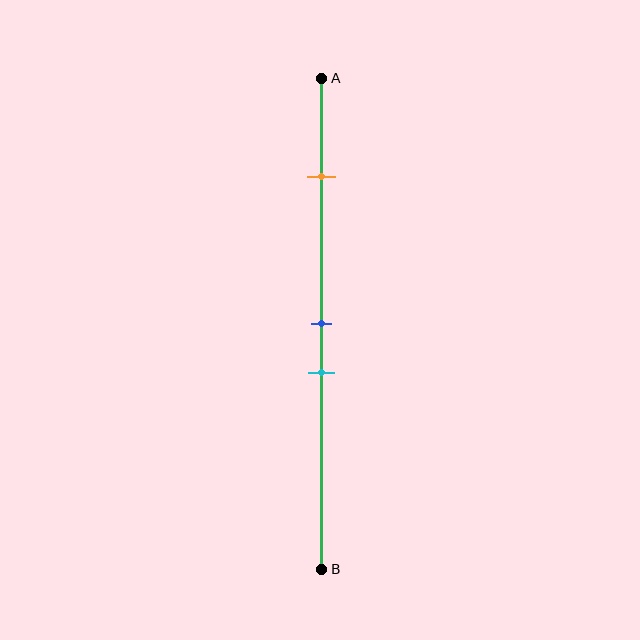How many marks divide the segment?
There are 3 marks dividing the segment.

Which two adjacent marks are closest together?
The blue and cyan marks are the closest adjacent pair.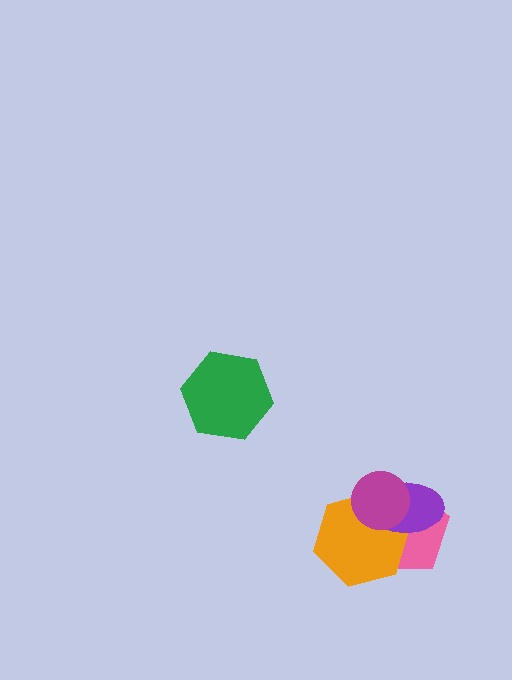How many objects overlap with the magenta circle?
3 objects overlap with the magenta circle.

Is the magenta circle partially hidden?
No, no other shape covers it.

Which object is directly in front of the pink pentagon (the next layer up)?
The orange hexagon is directly in front of the pink pentagon.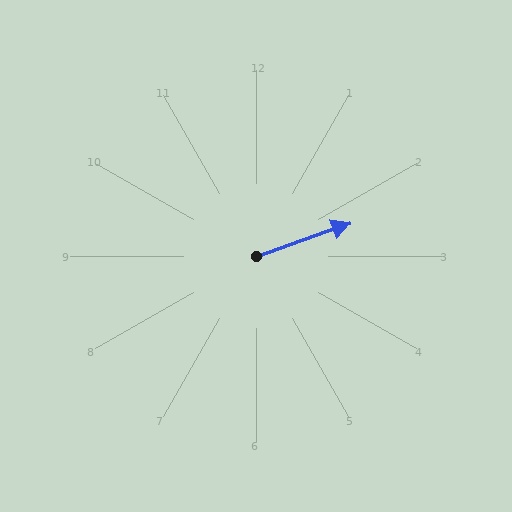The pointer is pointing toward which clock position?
Roughly 2 o'clock.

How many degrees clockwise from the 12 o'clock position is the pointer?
Approximately 71 degrees.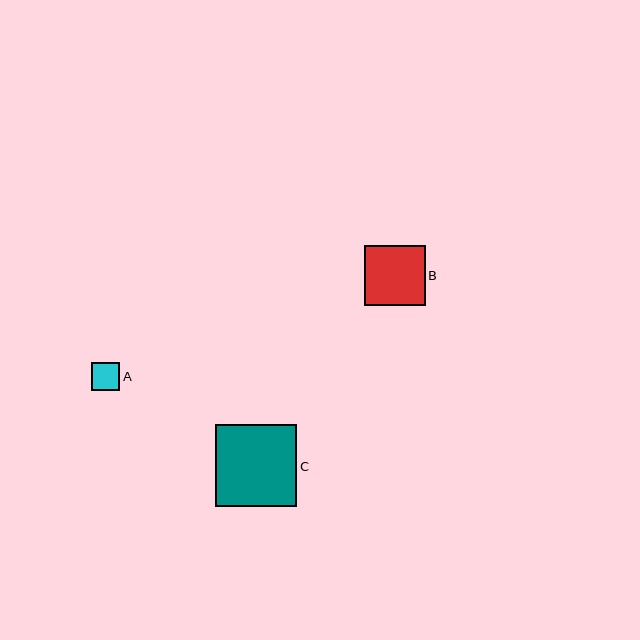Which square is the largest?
Square C is the largest with a size of approximately 81 pixels.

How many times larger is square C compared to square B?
Square C is approximately 1.3 times the size of square B.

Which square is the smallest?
Square A is the smallest with a size of approximately 28 pixels.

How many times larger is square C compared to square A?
Square C is approximately 2.9 times the size of square A.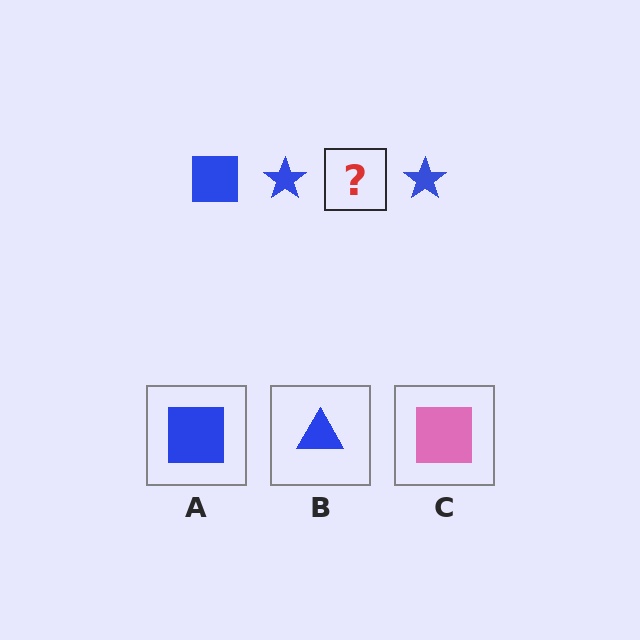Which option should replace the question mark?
Option A.